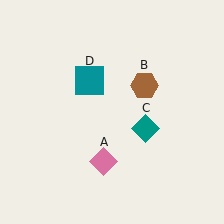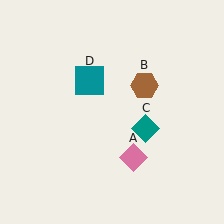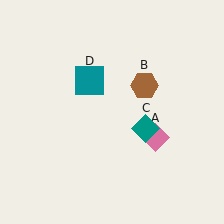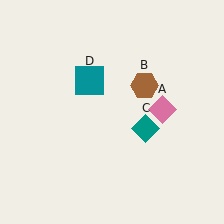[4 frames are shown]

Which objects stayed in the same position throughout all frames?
Brown hexagon (object B) and teal diamond (object C) and teal square (object D) remained stationary.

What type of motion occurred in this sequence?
The pink diamond (object A) rotated counterclockwise around the center of the scene.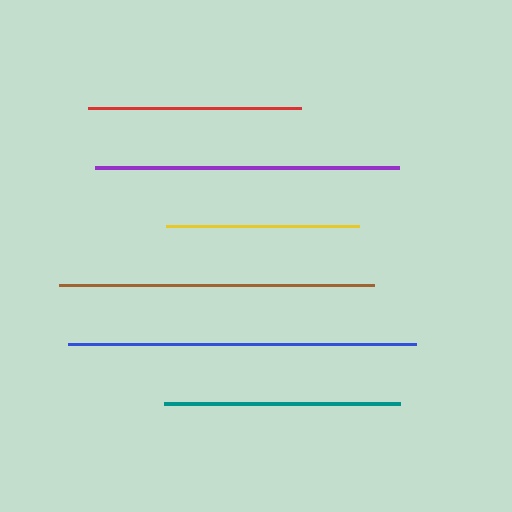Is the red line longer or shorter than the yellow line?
The red line is longer than the yellow line.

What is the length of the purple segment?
The purple segment is approximately 304 pixels long.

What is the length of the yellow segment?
The yellow segment is approximately 194 pixels long.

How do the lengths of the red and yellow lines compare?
The red and yellow lines are approximately the same length.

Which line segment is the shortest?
The yellow line is the shortest at approximately 194 pixels.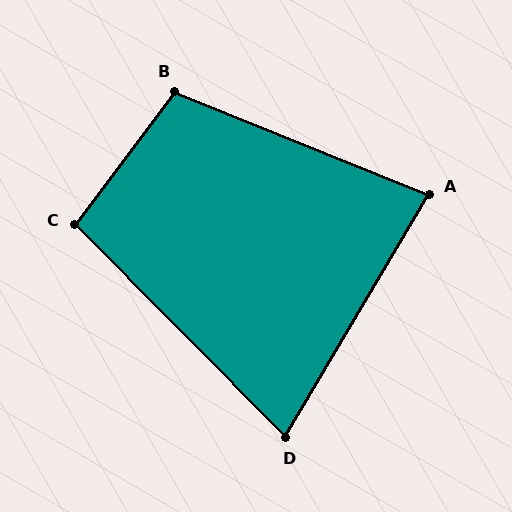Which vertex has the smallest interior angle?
D, at approximately 75 degrees.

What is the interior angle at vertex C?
Approximately 99 degrees (obtuse).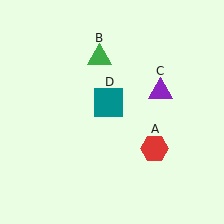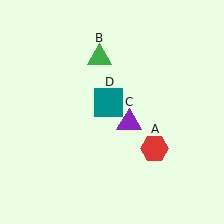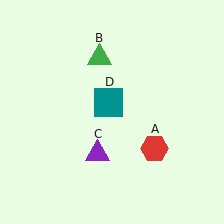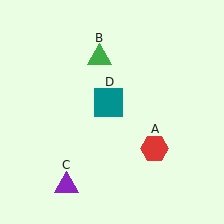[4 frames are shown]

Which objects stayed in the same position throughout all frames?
Red hexagon (object A) and green triangle (object B) and teal square (object D) remained stationary.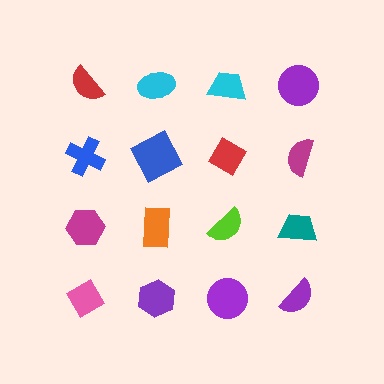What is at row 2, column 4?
A magenta semicircle.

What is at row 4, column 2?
A purple hexagon.